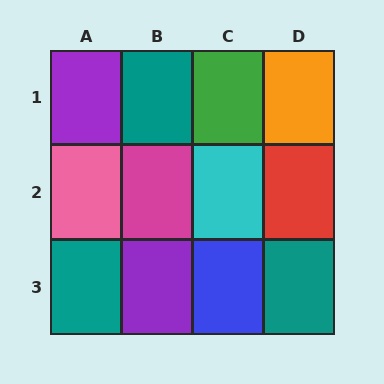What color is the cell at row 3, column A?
Teal.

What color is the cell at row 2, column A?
Pink.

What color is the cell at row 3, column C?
Blue.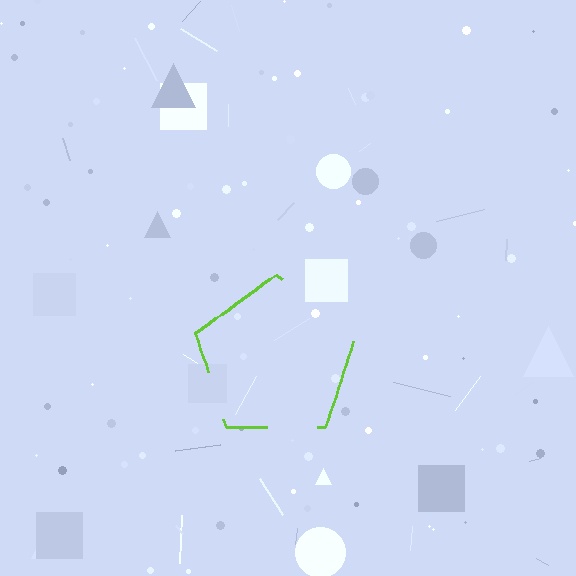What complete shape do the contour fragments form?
The contour fragments form a pentagon.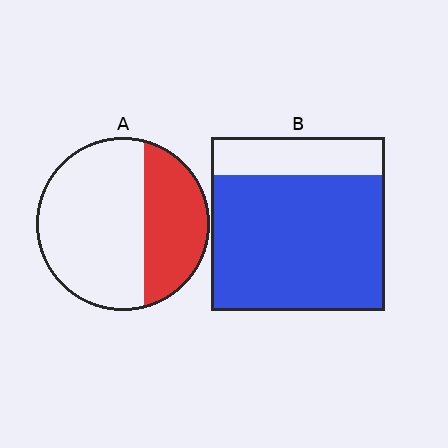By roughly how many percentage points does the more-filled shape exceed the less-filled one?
By roughly 45 percentage points (B over A).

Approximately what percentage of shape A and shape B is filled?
A is approximately 35% and B is approximately 80%.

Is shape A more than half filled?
No.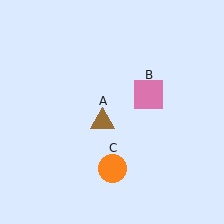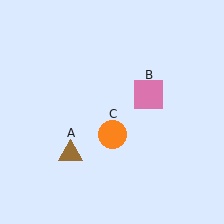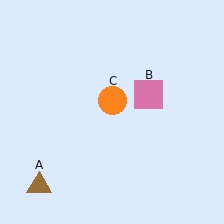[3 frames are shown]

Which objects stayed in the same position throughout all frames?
Pink square (object B) remained stationary.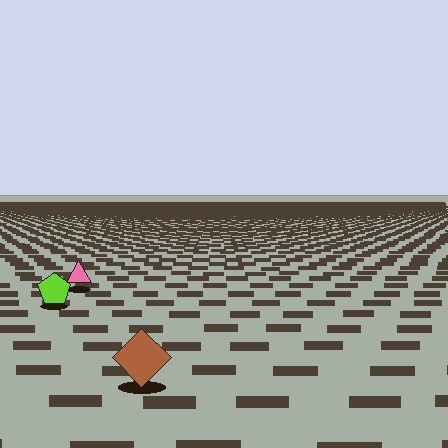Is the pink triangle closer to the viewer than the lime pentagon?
No. The lime pentagon is closer — you can tell from the texture gradient: the ground texture is coarser near it.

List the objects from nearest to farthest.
From nearest to farthest: the brown diamond, the lime pentagon, the pink triangle.